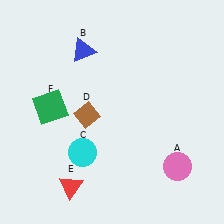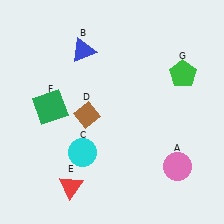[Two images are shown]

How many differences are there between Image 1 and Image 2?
There is 1 difference between the two images.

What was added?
A green pentagon (G) was added in Image 2.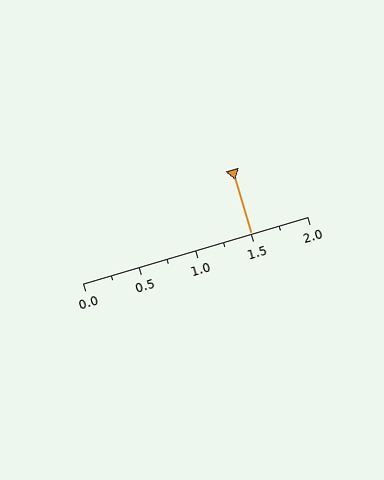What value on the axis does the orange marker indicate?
The marker indicates approximately 1.5.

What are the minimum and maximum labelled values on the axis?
The axis runs from 0.0 to 2.0.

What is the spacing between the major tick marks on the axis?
The major ticks are spaced 0.5 apart.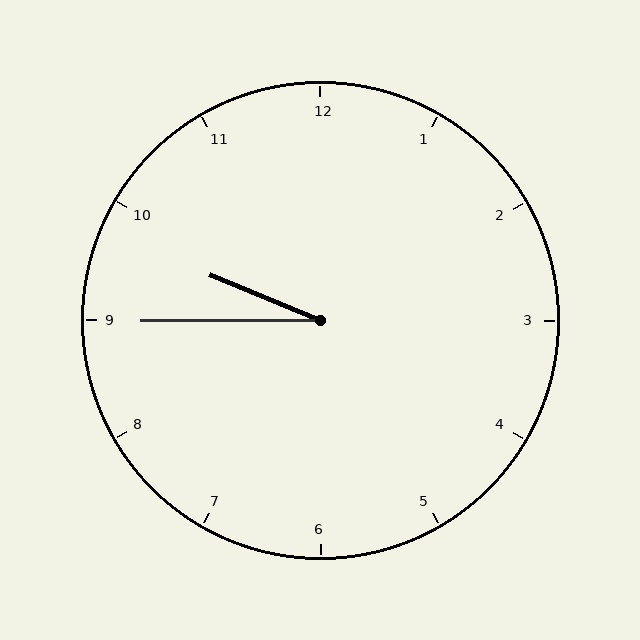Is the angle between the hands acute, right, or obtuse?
It is acute.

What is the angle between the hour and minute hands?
Approximately 22 degrees.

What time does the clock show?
9:45.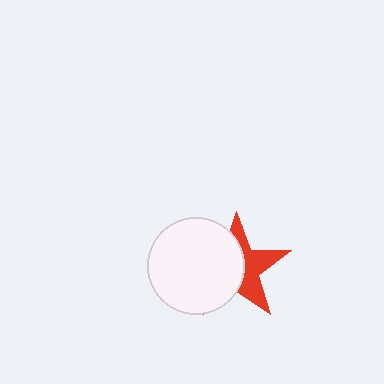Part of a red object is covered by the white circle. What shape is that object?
It is a star.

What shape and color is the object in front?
The object in front is a white circle.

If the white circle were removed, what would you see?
You would see the complete red star.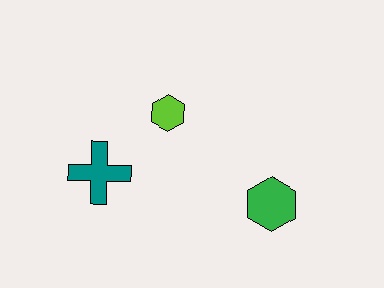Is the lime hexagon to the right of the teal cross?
Yes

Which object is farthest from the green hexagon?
The teal cross is farthest from the green hexagon.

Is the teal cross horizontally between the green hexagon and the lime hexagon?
No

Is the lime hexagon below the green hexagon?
No